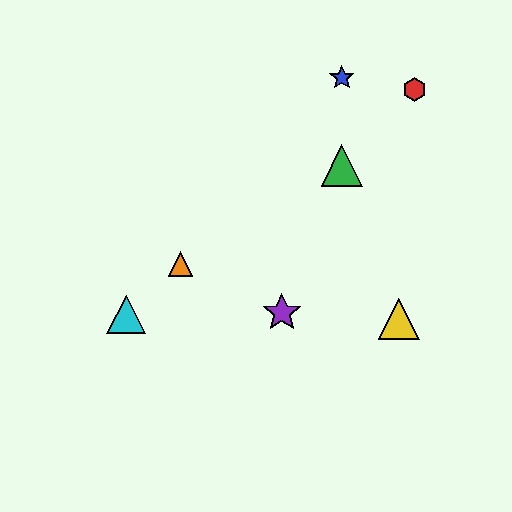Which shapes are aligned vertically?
The blue star, the green triangle are aligned vertically.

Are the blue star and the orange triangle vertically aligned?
No, the blue star is at x≈342 and the orange triangle is at x≈181.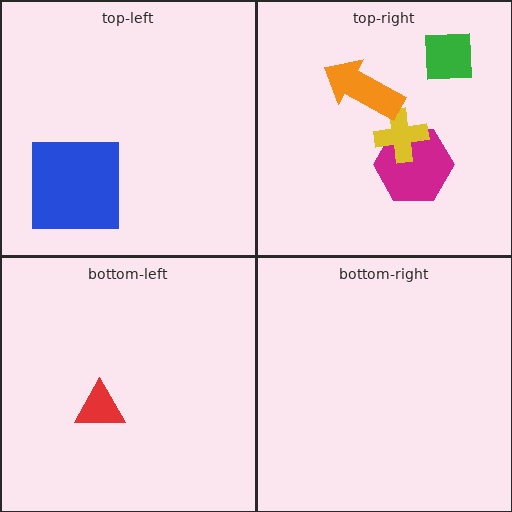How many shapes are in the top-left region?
1.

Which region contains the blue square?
The top-left region.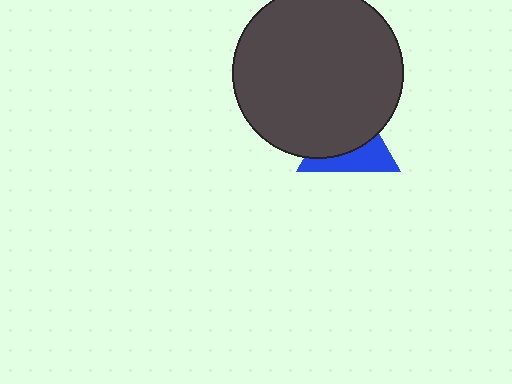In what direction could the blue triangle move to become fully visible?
The blue triangle could move down. That would shift it out from behind the dark gray circle entirely.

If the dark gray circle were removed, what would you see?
You would see the complete blue triangle.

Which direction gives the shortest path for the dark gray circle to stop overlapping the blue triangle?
Moving up gives the shortest separation.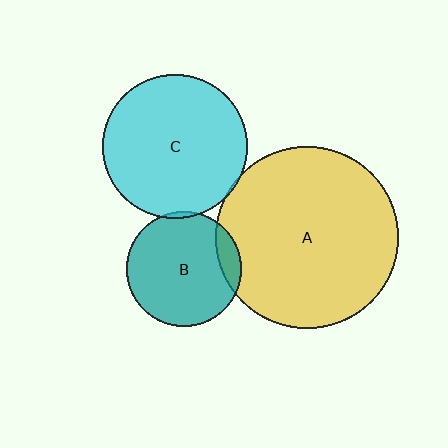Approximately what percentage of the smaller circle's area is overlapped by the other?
Approximately 5%.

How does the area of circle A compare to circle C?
Approximately 1.6 times.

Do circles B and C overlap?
Yes.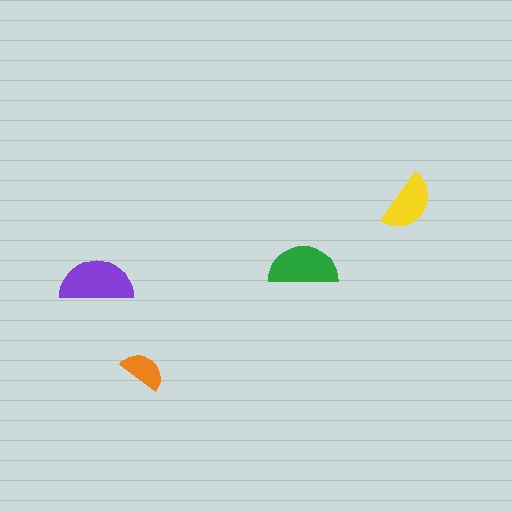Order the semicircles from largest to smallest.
the purple one, the green one, the yellow one, the orange one.